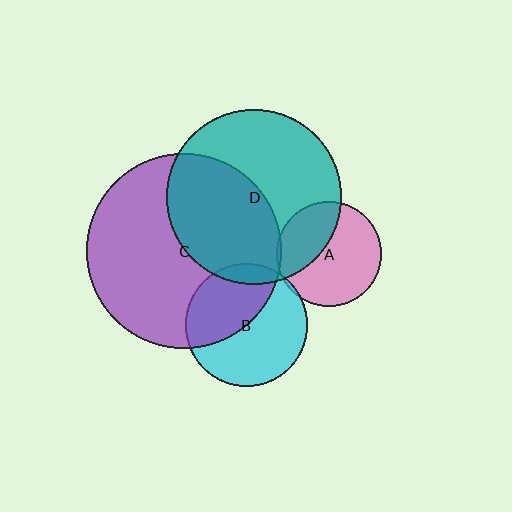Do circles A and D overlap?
Yes.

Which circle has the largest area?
Circle C (purple).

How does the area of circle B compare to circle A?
Approximately 1.4 times.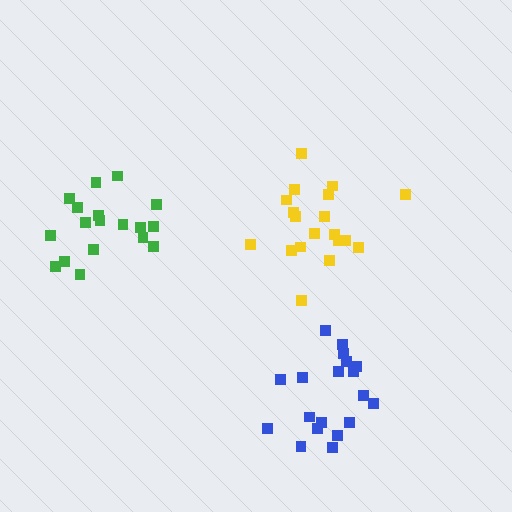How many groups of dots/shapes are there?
There are 3 groups.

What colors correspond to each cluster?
The clusters are colored: yellow, green, blue.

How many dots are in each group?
Group 1: 19 dots, Group 2: 18 dots, Group 3: 19 dots (56 total).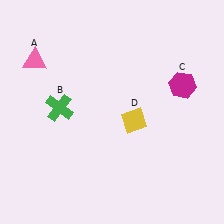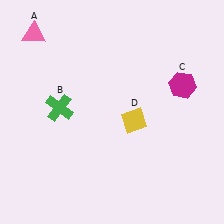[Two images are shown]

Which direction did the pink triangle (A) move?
The pink triangle (A) moved up.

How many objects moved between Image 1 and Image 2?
1 object moved between the two images.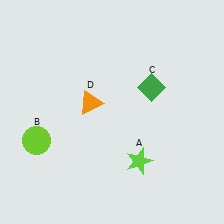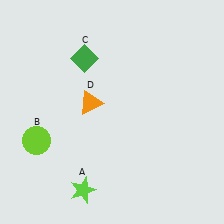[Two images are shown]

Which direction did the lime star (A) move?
The lime star (A) moved left.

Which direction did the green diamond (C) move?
The green diamond (C) moved left.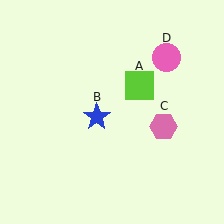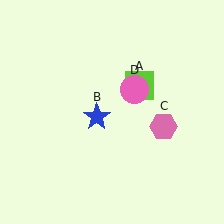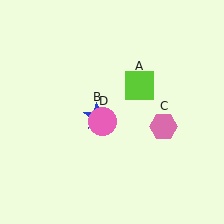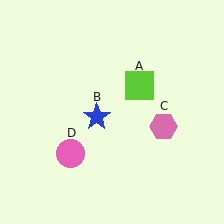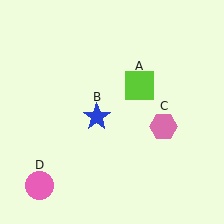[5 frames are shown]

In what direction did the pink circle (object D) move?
The pink circle (object D) moved down and to the left.